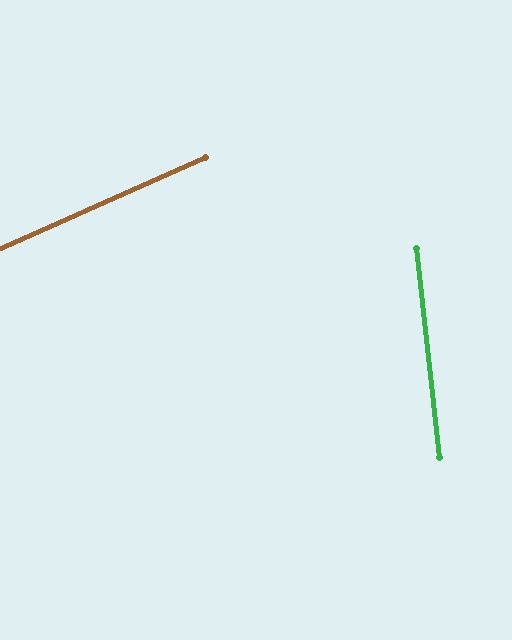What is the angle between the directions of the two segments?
Approximately 72 degrees.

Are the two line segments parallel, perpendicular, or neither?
Neither parallel nor perpendicular — they differ by about 72°.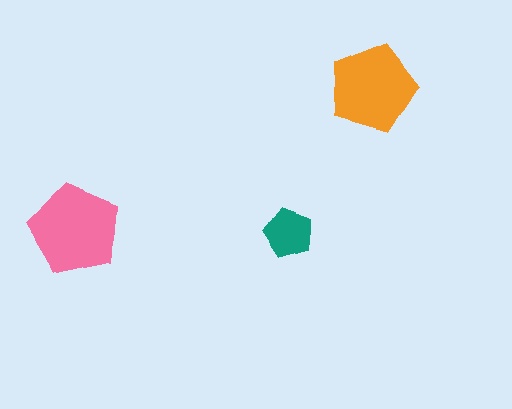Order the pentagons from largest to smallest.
the pink one, the orange one, the teal one.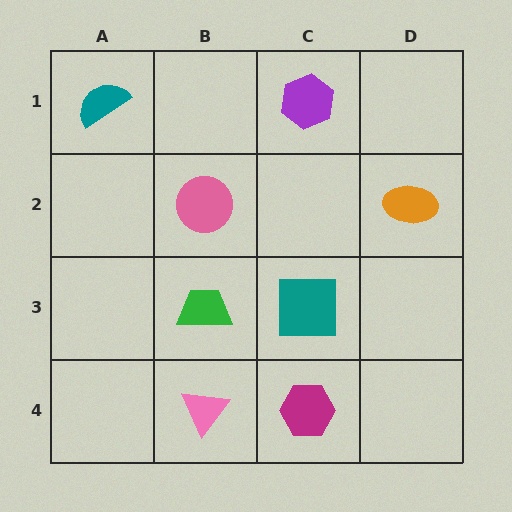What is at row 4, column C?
A magenta hexagon.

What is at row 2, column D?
An orange ellipse.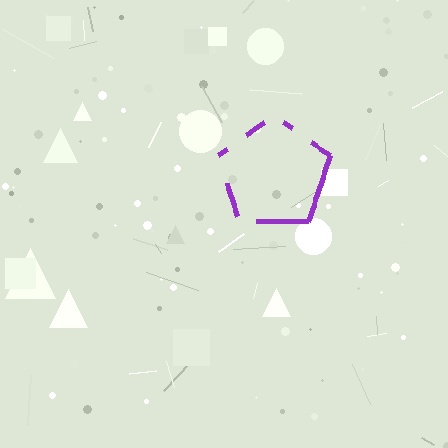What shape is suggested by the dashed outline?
The dashed outline suggests a pentagon.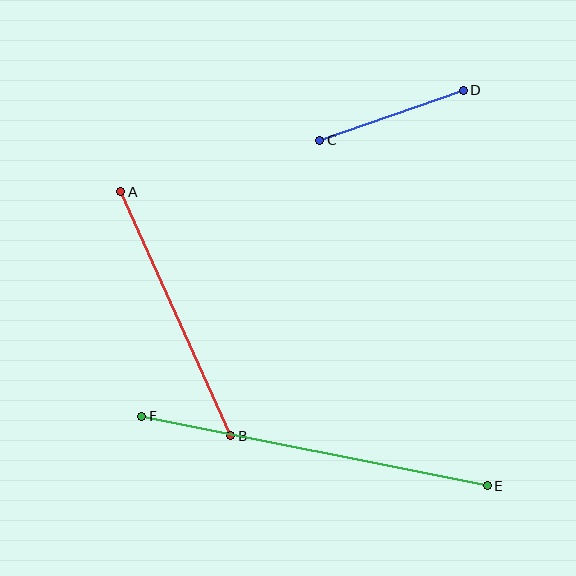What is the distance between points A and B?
The distance is approximately 268 pixels.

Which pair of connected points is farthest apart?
Points E and F are farthest apart.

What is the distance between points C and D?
The distance is approximately 152 pixels.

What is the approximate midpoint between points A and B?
The midpoint is at approximately (176, 314) pixels.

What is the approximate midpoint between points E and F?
The midpoint is at approximately (314, 451) pixels.